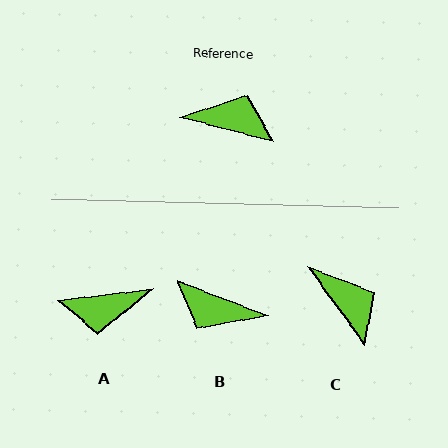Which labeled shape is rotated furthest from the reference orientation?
B, about 174 degrees away.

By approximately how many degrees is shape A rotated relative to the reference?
Approximately 158 degrees clockwise.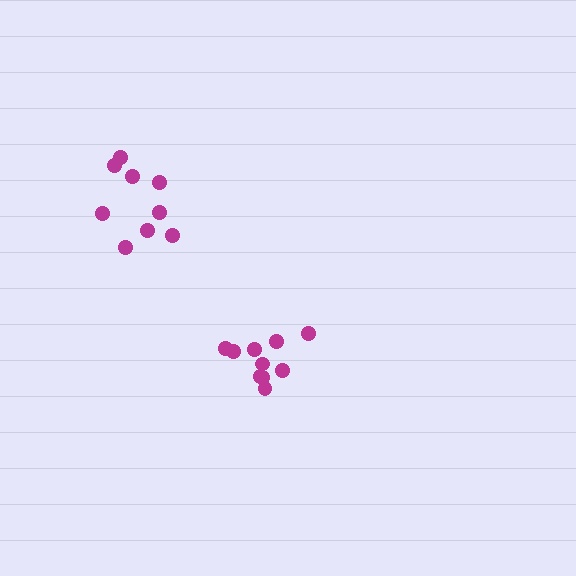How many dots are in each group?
Group 1: 9 dots, Group 2: 10 dots (19 total).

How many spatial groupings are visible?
There are 2 spatial groupings.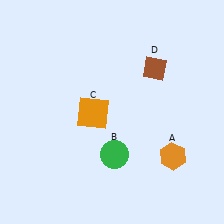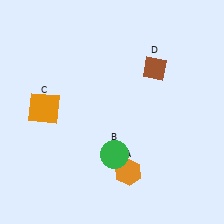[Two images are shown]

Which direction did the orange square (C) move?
The orange square (C) moved left.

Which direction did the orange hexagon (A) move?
The orange hexagon (A) moved left.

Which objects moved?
The objects that moved are: the orange hexagon (A), the orange square (C).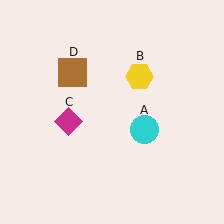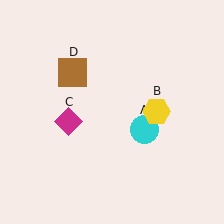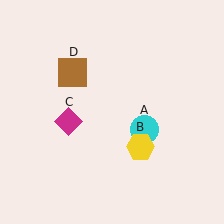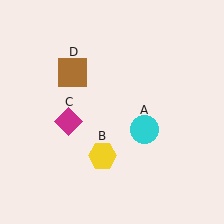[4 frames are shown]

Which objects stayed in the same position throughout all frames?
Cyan circle (object A) and magenta diamond (object C) and brown square (object D) remained stationary.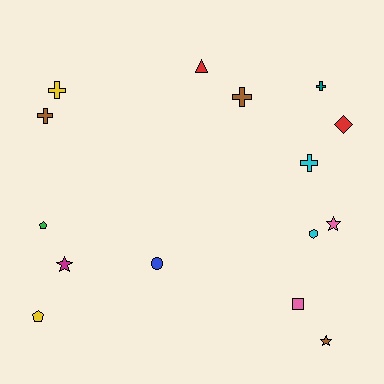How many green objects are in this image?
There is 1 green object.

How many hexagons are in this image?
There is 1 hexagon.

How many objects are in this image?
There are 15 objects.